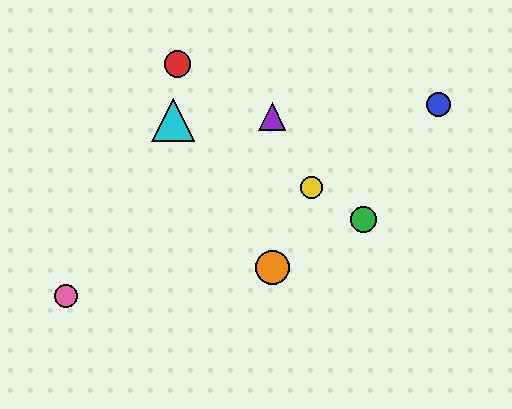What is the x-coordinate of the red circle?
The red circle is at x≈178.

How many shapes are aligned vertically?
2 shapes (the purple triangle, the orange circle) are aligned vertically.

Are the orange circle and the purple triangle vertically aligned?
Yes, both are at x≈272.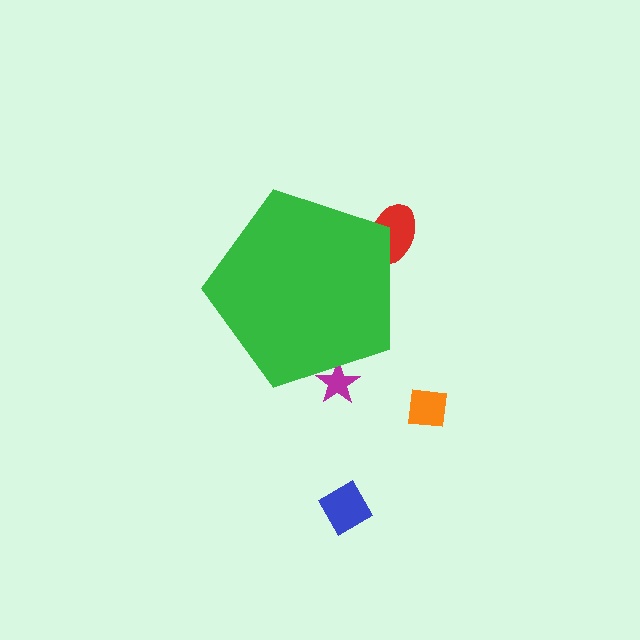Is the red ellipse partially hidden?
Yes, the red ellipse is partially hidden behind the green pentagon.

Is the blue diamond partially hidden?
No, the blue diamond is fully visible.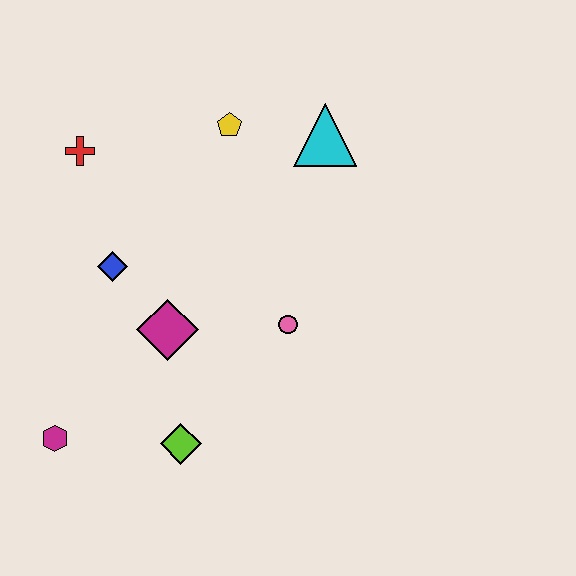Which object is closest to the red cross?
The blue diamond is closest to the red cross.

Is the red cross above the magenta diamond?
Yes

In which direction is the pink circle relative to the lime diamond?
The pink circle is above the lime diamond.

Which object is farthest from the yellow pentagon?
The magenta hexagon is farthest from the yellow pentagon.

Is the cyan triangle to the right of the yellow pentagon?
Yes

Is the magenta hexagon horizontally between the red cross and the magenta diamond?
No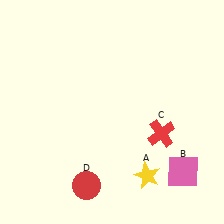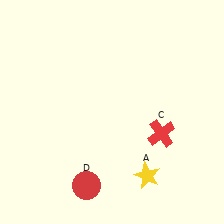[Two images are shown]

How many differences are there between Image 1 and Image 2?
There is 1 difference between the two images.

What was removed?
The pink square (B) was removed in Image 2.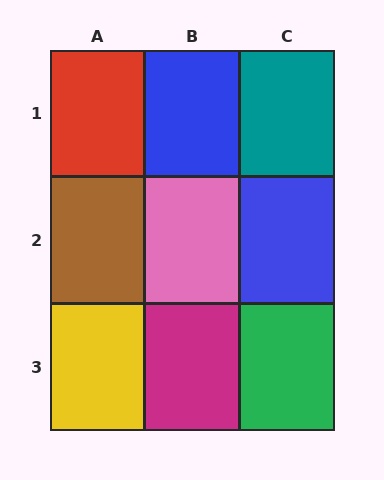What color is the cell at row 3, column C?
Green.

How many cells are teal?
1 cell is teal.